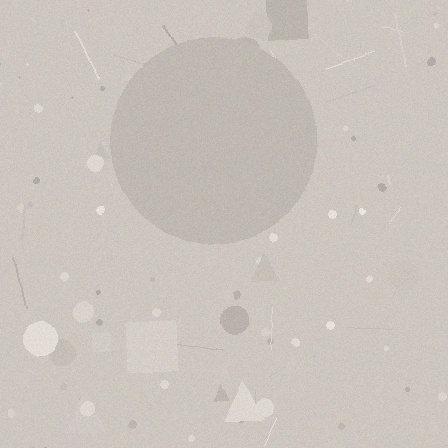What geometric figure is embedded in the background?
A circle is embedded in the background.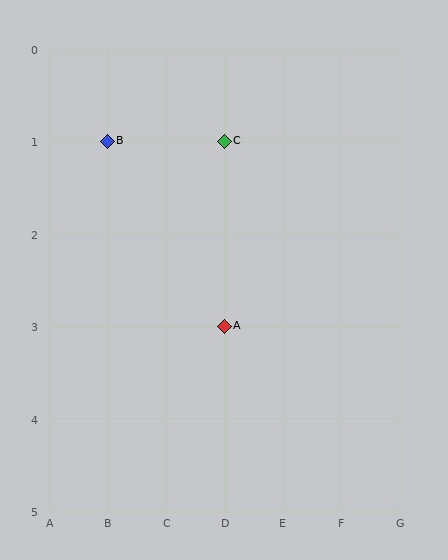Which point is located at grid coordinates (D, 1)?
Point C is at (D, 1).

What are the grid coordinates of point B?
Point B is at grid coordinates (B, 1).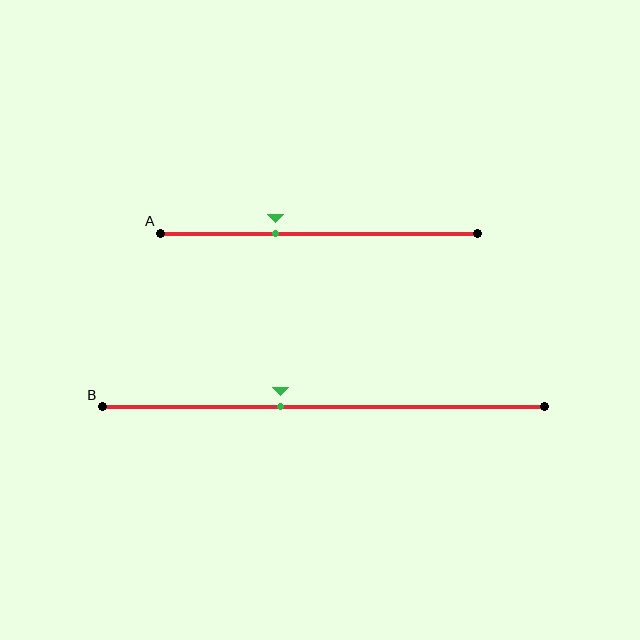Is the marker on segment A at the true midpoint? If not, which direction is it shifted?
No, the marker on segment A is shifted to the left by about 14% of the segment length.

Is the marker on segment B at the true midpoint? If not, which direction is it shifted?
No, the marker on segment B is shifted to the left by about 10% of the segment length.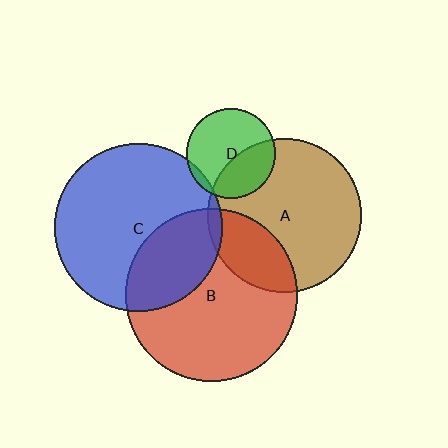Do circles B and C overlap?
Yes.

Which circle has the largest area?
Circle B (red).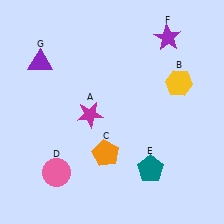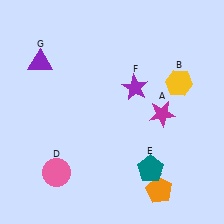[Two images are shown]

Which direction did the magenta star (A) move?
The magenta star (A) moved right.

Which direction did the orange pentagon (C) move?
The orange pentagon (C) moved right.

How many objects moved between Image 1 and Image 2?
3 objects moved between the two images.